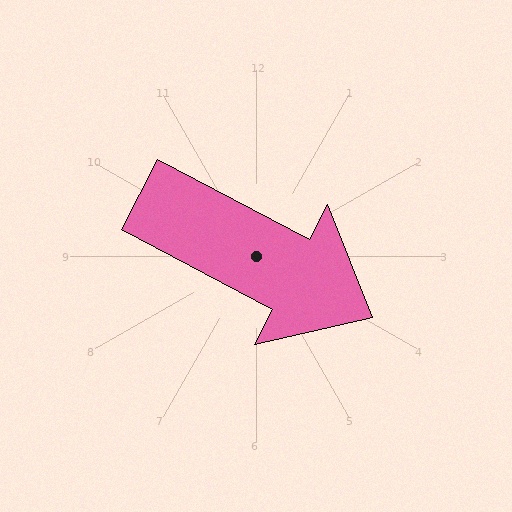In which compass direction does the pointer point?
Southeast.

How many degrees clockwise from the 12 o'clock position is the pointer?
Approximately 118 degrees.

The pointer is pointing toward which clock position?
Roughly 4 o'clock.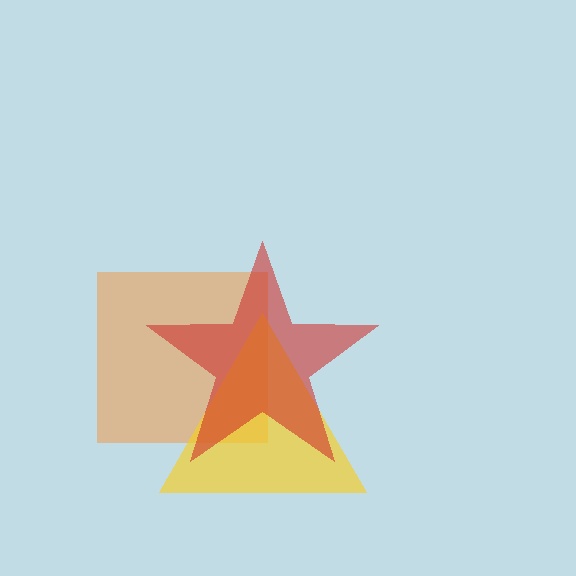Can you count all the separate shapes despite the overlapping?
Yes, there are 3 separate shapes.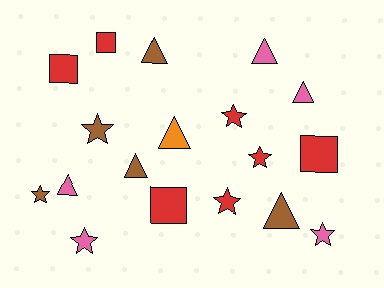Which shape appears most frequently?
Triangle, with 7 objects.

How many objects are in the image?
There are 18 objects.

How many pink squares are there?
There are no pink squares.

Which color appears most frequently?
Red, with 7 objects.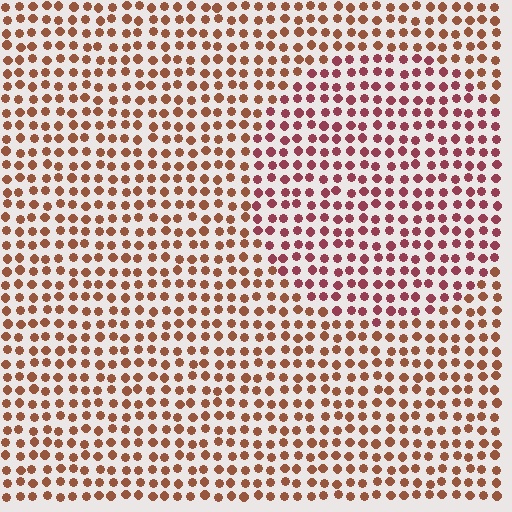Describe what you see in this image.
The image is filled with small brown elements in a uniform arrangement. A circle-shaped region is visible where the elements are tinted to a slightly different hue, forming a subtle color boundary.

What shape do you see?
I see a circle.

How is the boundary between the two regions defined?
The boundary is defined purely by a slight shift in hue (about 32 degrees). Spacing, size, and orientation are identical on both sides.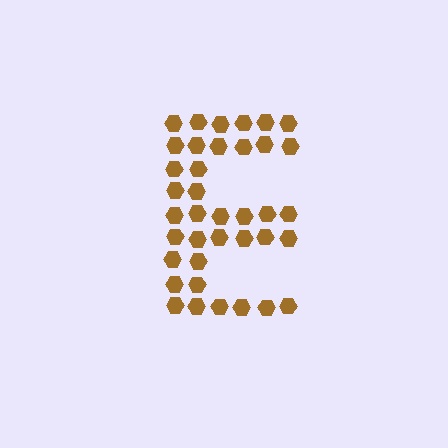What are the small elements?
The small elements are hexagons.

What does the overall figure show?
The overall figure shows the letter E.